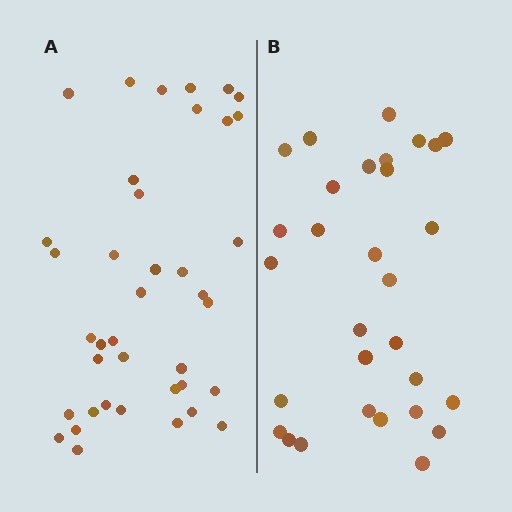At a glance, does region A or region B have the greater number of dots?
Region A (the left region) has more dots.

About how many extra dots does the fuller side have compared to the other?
Region A has roughly 8 or so more dots than region B.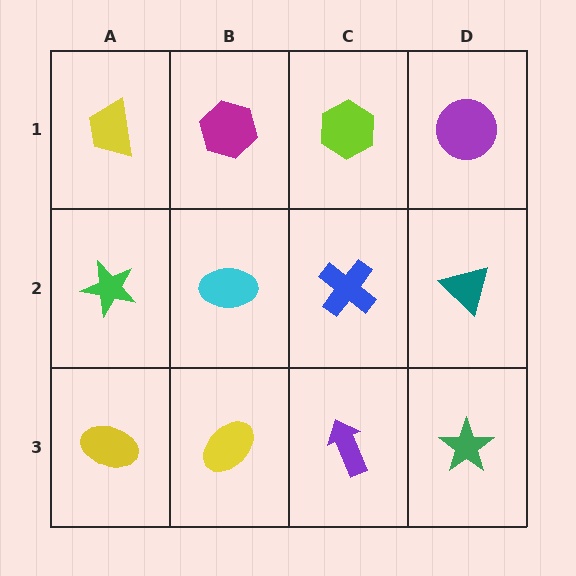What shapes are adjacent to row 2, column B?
A magenta hexagon (row 1, column B), a yellow ellipse (row 3, column B), a green star (row 2, column A), a blue cross (row 2, column C).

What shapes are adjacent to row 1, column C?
A blue cross (row 2, column C), a magenta hexagon (row 1, column B), a purple circle (row 1, column D).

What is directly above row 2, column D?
A purple circle.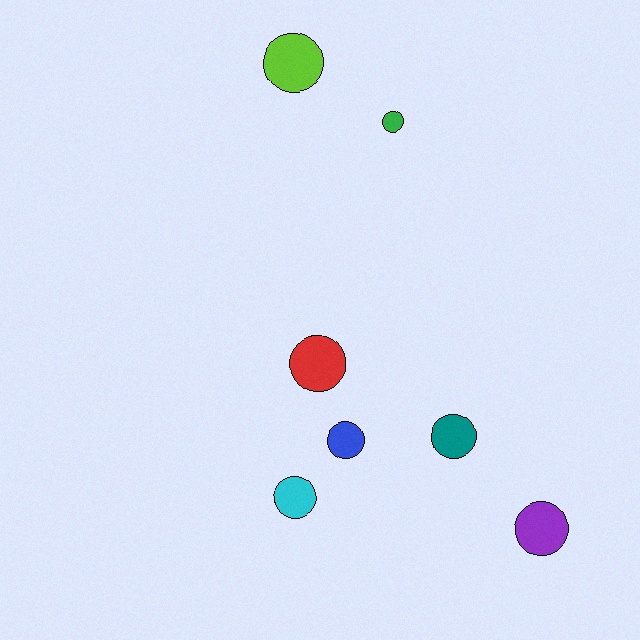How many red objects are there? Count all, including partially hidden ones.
There is 1 red object.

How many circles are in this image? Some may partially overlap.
There are 7 circles.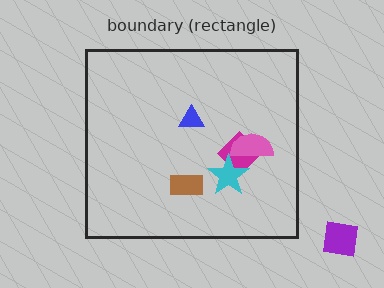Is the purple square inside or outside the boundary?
Outside.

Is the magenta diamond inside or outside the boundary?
Inside.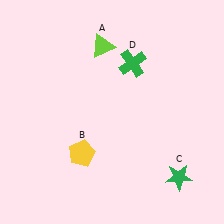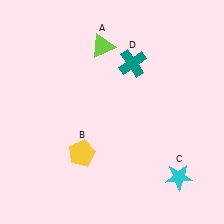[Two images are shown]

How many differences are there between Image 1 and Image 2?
There are 2 differences between the two images.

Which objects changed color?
C changed from green to cyan. D changed from green to teal.